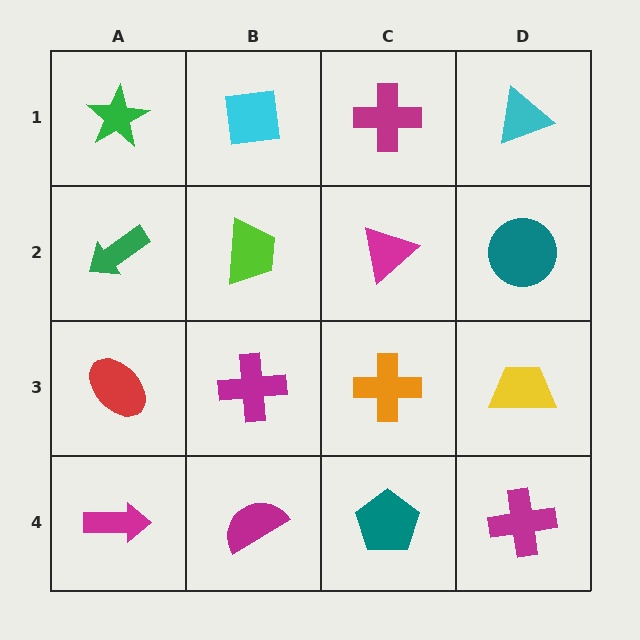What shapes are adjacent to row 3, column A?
A green arrow (row 2, column A), a magenta arrow (row 4, column A), a magenta cross (row 3, column B).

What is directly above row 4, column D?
A yellow trapezoid.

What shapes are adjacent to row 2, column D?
A cyan triangle (row 1, column D), a yellow trapezoid (row 3, column D), a magenta triangle (row 2, column C).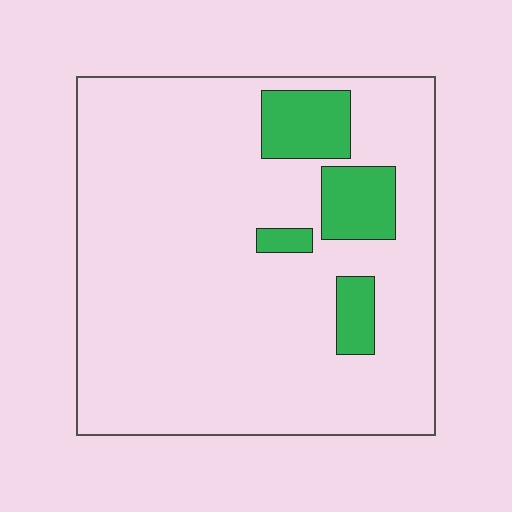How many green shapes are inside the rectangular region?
4.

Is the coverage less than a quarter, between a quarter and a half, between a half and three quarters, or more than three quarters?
Less than a quarter.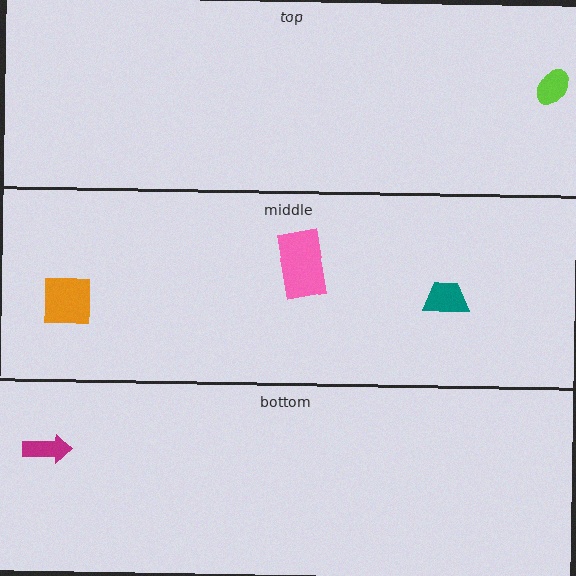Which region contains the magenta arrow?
The bottom region.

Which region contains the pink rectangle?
The middle region.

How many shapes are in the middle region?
3.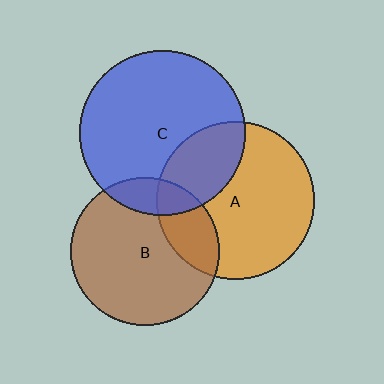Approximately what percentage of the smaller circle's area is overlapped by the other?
Approximately 15%.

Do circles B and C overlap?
Yes.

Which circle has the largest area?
Circle C (blue).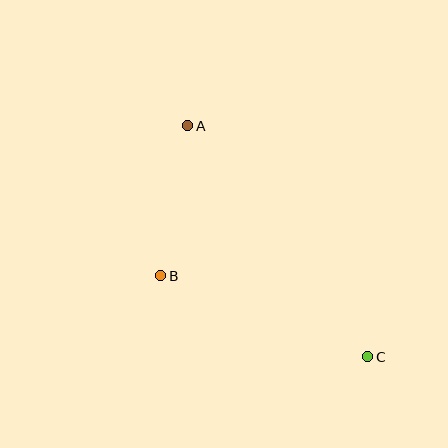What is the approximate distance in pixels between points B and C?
The distance between B and C is approximately 222 pixels.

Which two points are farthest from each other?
Points A and C are farthest from each other.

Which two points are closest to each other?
Points A and B are closest to each other.